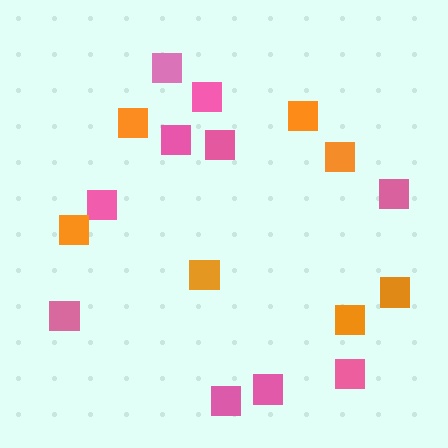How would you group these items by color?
There are 2 groups: one group of pink squares (10) and one group of orange squares (7).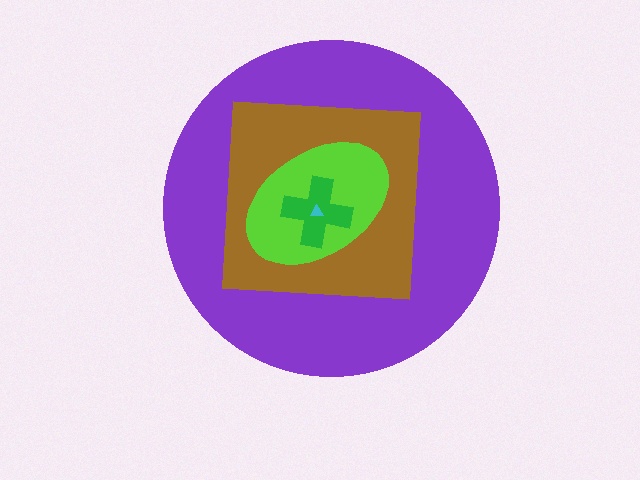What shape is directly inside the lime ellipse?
The green cross.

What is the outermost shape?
The purple circle.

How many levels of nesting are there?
5.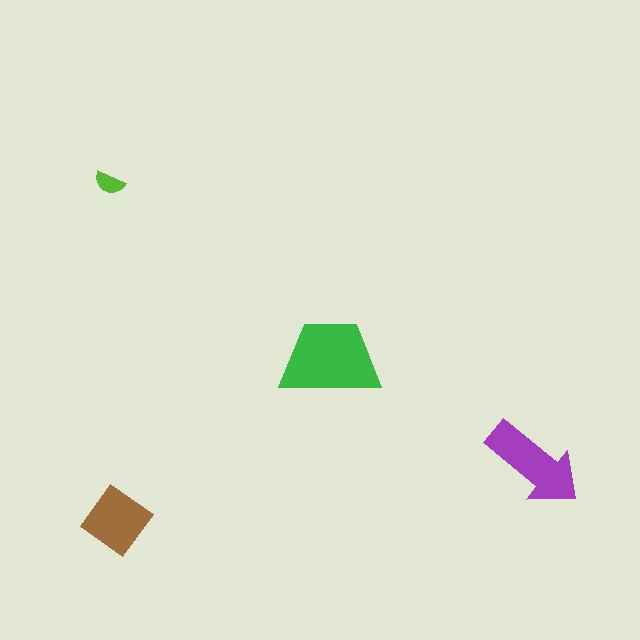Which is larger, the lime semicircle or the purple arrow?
The purple arrow.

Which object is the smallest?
The lime semicircle.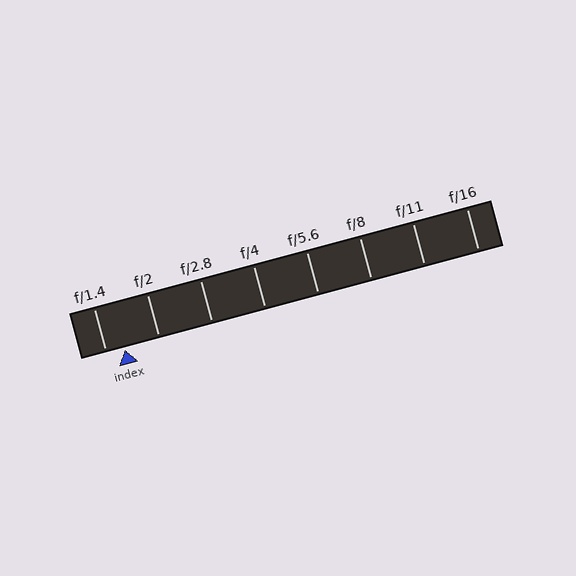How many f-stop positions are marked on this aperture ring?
There are 8 f-stop positions marked.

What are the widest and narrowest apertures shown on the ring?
The widest aperture shown is f/1.4 and the narrowest is f/16.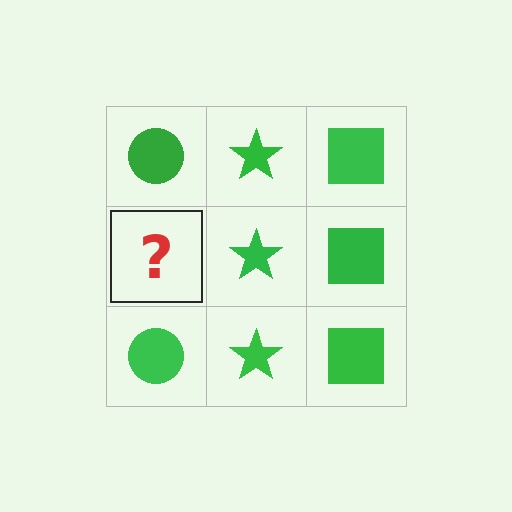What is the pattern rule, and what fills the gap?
The rule is that each column has a consistent shape. The gap should be filled with a green circle.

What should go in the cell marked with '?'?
The missing cell should contain a green circle.